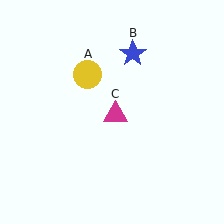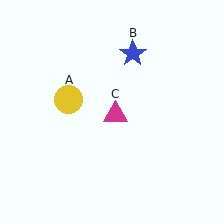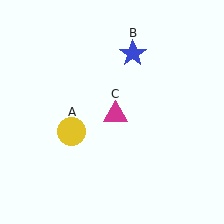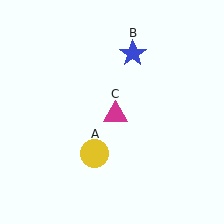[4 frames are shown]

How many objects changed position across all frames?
1 object changed position: yellow circle (object A).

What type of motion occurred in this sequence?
The yellow circle (object A) rotated counterclockwise around the center of the scene.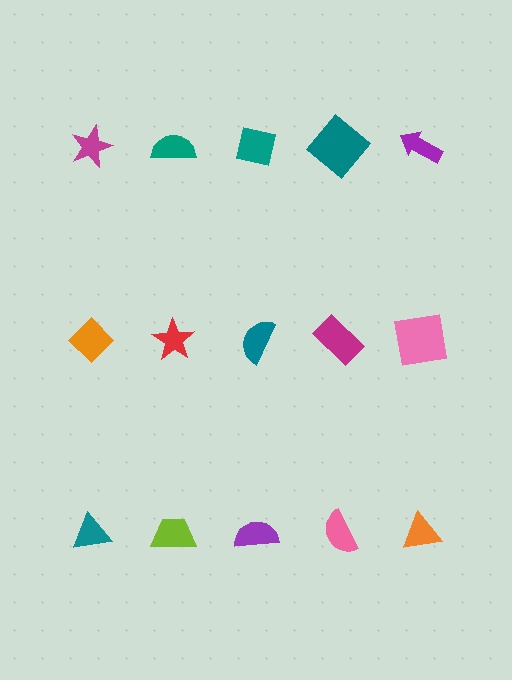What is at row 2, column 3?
A teal semicircle.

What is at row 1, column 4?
A teal diamond.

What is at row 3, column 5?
An orange triangle.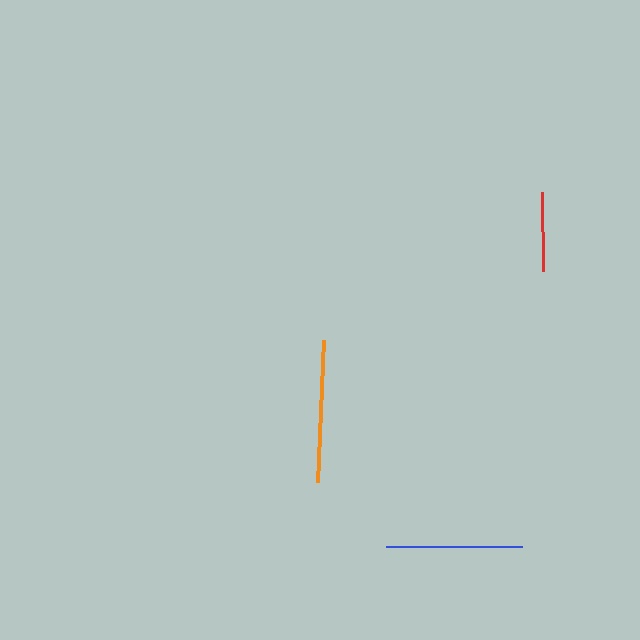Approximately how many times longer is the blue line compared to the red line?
The blue line is approximately 1.7 times the length of the red line.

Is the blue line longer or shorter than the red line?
The blue line is longer than the red line.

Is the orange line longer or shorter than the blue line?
The orange line is longer than the blue line.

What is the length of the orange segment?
The orange segment is approximately 142 pixels long.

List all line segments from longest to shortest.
From longest to shortest: orange, blue, red.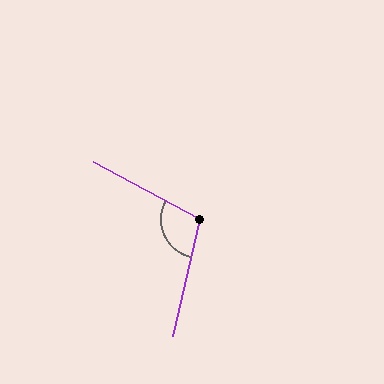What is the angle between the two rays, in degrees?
Approximately 105 degrees.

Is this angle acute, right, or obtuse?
It is obtuse.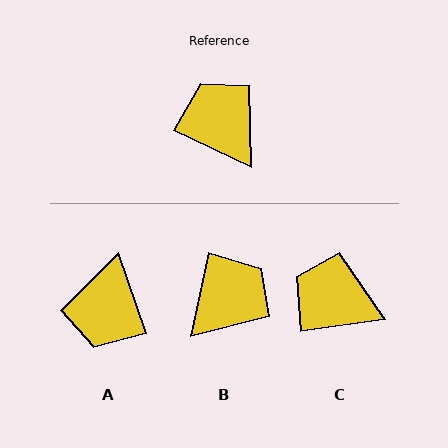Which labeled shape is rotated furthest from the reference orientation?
A, about 134 degrees away.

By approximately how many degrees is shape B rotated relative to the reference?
Approximately 78 degrees clockwise.